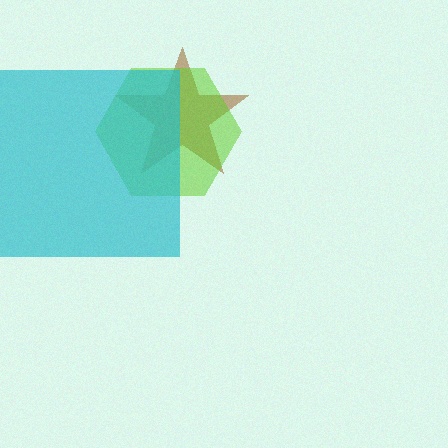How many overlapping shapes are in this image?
There are 3 overlapping shapes in the image.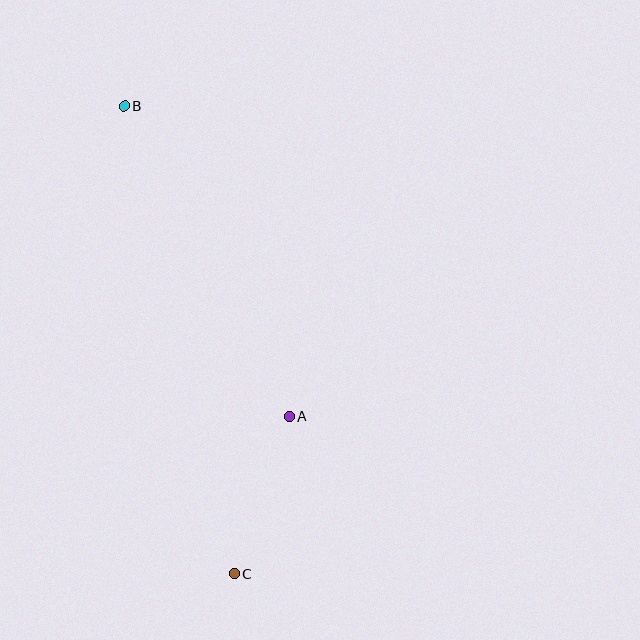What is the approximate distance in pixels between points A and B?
The distance between A and B is approximately 352 pixels.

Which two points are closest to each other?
Points A and C are closest to each other.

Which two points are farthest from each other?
Points B and C are farthest from each other.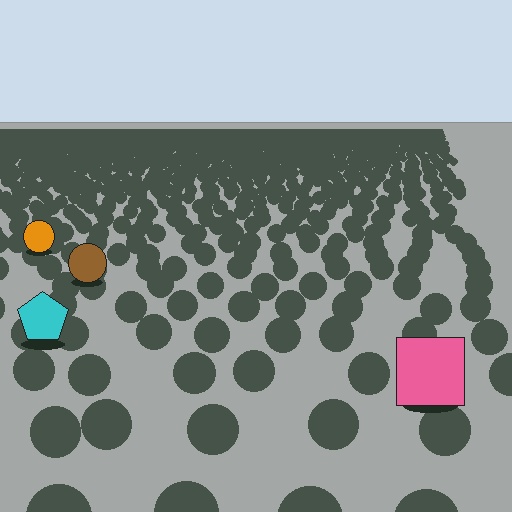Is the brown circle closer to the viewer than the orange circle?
Yes. The brown circle is closer — you can tell from the texture gradient: the ground texture is coarser near it.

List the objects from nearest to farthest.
From nearest to farthest: the pink square, the cyan pentagon, the brown circle, the orange circle.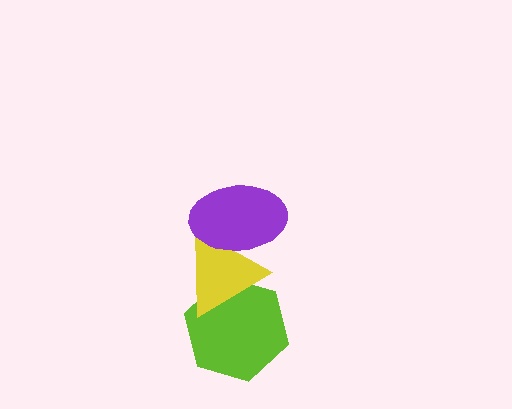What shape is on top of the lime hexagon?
The yellow triangle is on top of the lime hexagon.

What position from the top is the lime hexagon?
The lime hexagon is 3rd from the top.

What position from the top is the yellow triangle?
The yellow triangle is 2nd from the top.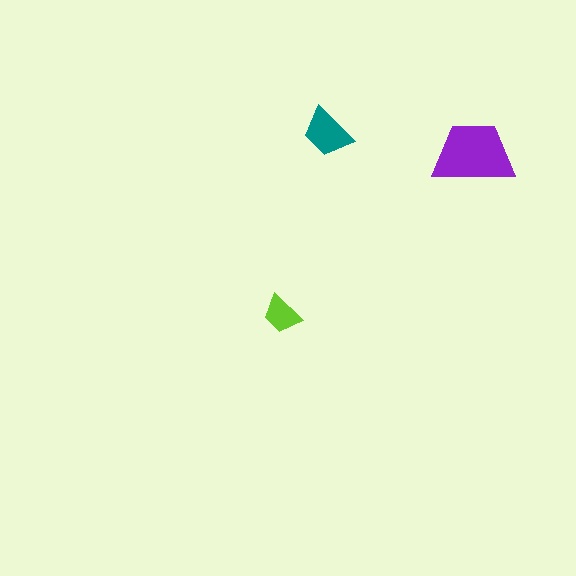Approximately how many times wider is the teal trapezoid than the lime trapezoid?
About 1.5 times wider.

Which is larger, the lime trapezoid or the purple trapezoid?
The purple one.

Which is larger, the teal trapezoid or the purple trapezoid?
The purple one.